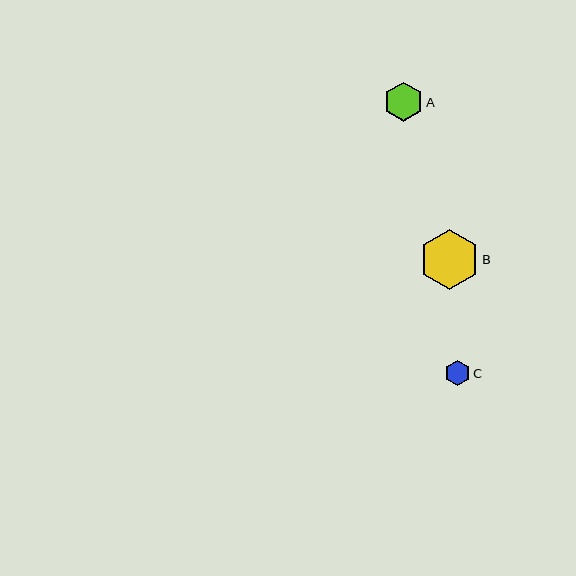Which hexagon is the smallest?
Hexagon C is the smallest with a size of approximately 25 pixels.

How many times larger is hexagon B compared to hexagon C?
Hexagon B is approximately 2.3 times the size of hexagon C.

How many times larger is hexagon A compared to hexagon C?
Hexagon A is approximately 1.6 times the size of hexagon C.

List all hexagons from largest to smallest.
From largest to smallest: B, A, C.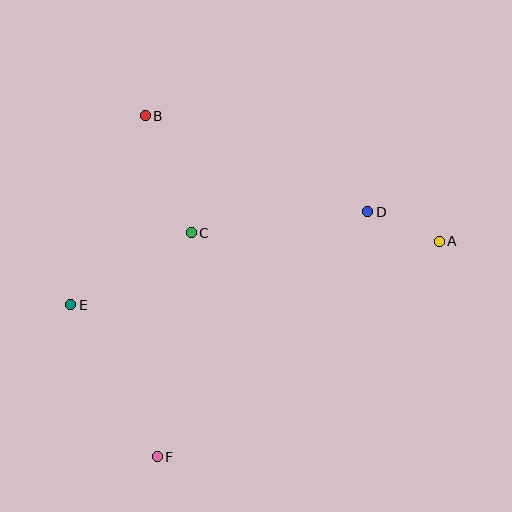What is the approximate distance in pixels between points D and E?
The distance between D and E is approximately 311 pixels.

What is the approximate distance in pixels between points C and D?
The distance between C and D is approximately 177 pixels.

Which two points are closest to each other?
Points A and D are closest to each other.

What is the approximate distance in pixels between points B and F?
The distance between B and F is approximately 341 pixels.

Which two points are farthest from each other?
Points A and E are farthest from each other.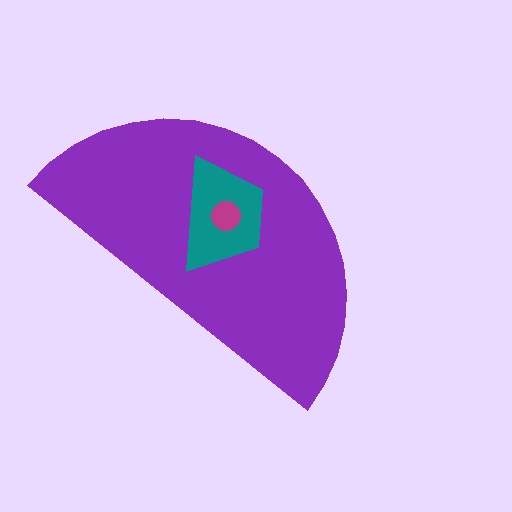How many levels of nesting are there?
3.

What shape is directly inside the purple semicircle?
The teal trapezoid.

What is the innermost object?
The magenta circle.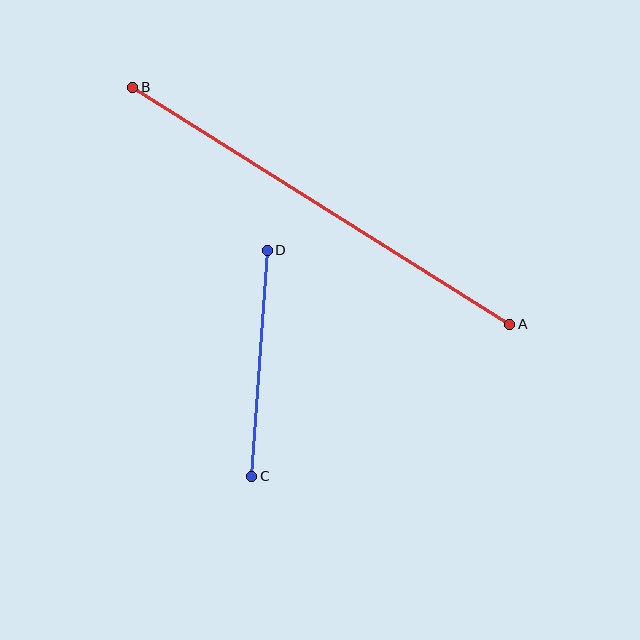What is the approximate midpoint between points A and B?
The midpoint is at approximately (321, 206) pixels.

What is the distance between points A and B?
The distance is approximately 445 pixels.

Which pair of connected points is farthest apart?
Points A and B are farthest apart.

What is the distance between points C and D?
The distance is approximately 227 pixels.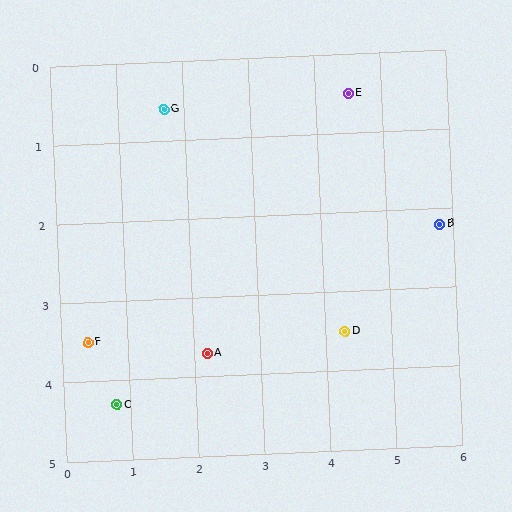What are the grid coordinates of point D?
Point D is at approximately (4.3, 3.5).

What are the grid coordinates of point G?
Point G is at approximately (1.7, 0.6).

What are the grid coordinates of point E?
Point E is at approximately (4.5, 0.5).